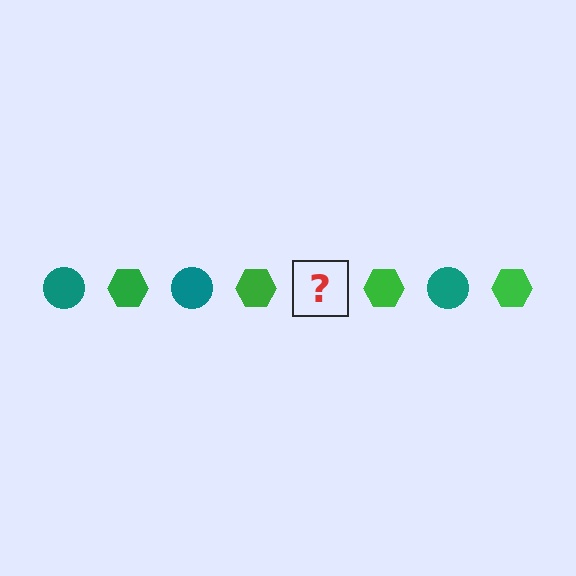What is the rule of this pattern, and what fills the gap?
The rule is that the pattern alternates between teal circle and green hexagon. The gap should be filled with a teal circle.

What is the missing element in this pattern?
The missing element is a teal circle.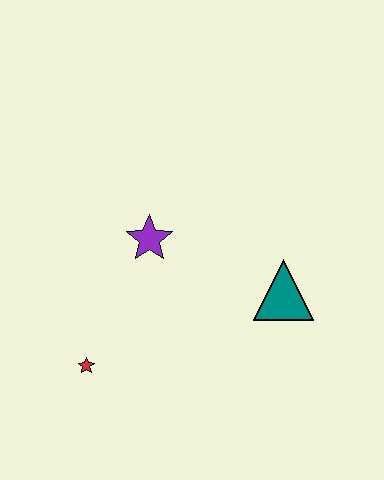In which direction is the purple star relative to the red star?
The purple star is above the red star.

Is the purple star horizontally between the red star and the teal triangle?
Yes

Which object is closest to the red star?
The purple star is closest to the red star.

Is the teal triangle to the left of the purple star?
No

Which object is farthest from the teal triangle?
The red star is farthest from the teal triangle.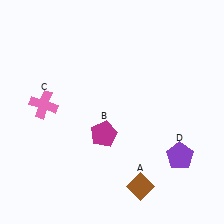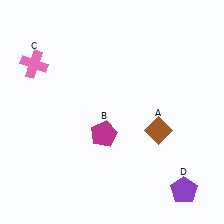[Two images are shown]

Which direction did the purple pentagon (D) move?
The purple pentagon (D) moved down.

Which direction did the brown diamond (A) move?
The brown diamond (A) moved up.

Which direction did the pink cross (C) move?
The pink cross (C) moved up.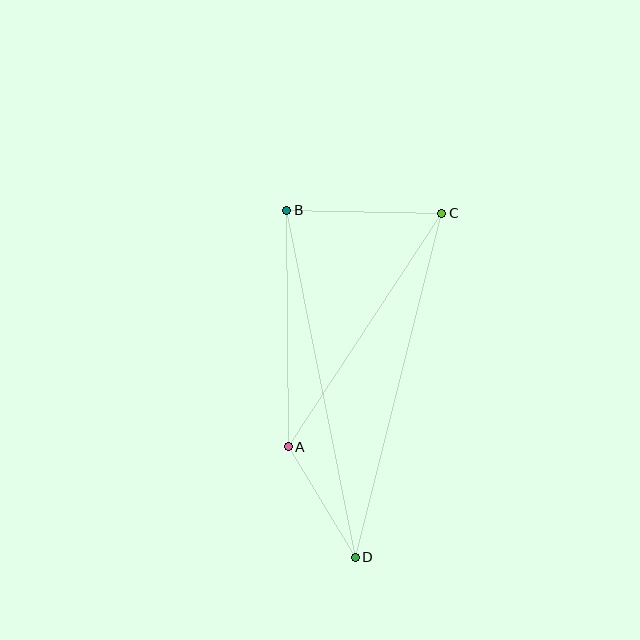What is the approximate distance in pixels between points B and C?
The distance between B and C is approximately 155 pixels.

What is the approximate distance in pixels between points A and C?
The distance between A and C is approximately 279 pixels.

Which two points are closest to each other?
Points A and D are closest to each other.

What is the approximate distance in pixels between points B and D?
The distance between B and D is approximately 353 pixels.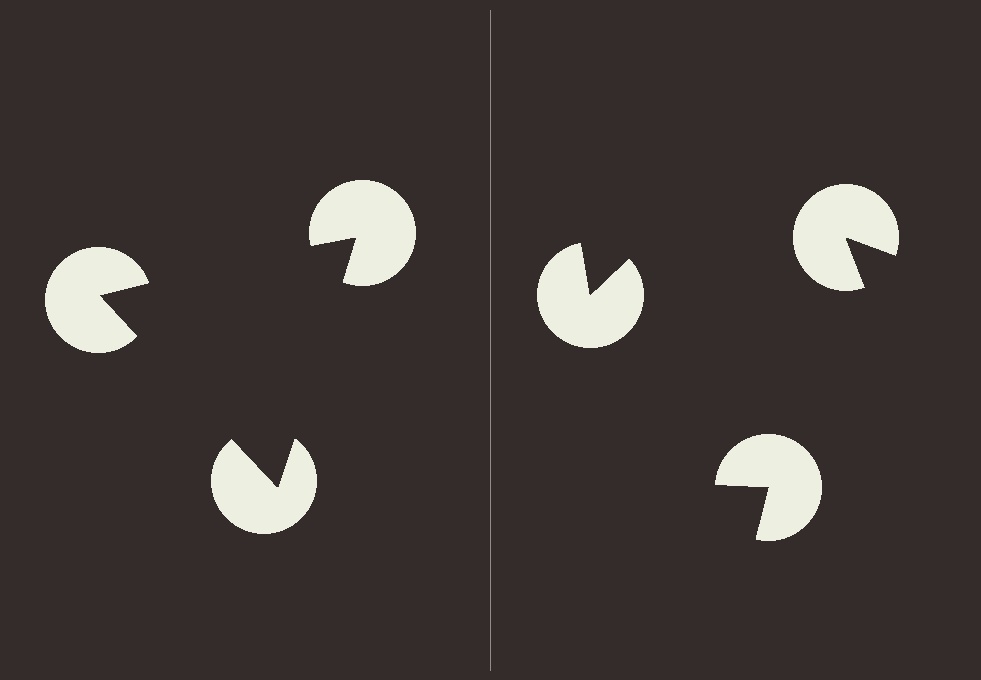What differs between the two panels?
The pac-man discs are positioned identically on both sides; only the wedge orientations differ. On the left they align to a triangle; on the right they are misaligned.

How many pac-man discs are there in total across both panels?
6 — 3 on each side.